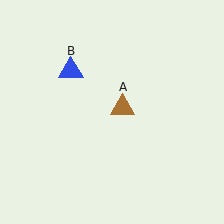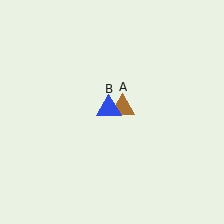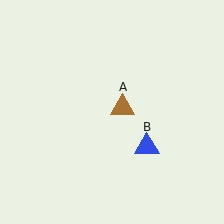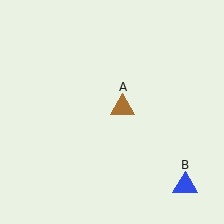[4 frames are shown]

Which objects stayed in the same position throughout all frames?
Brown triangle (object A) remained stationary.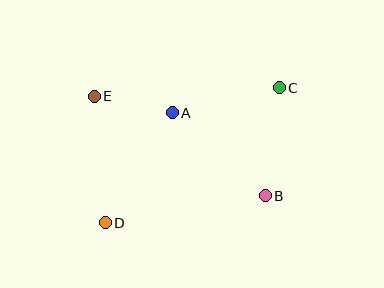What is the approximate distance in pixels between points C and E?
The distance between C and E is approximately 185 pixels.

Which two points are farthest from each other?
Points C and D are farthest from each other.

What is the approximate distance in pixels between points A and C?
The distance between A and C is approximately 110 pixels.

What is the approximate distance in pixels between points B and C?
The distance between B and C is approximately 109 pixels.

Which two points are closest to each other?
Points A and E are closest to each other.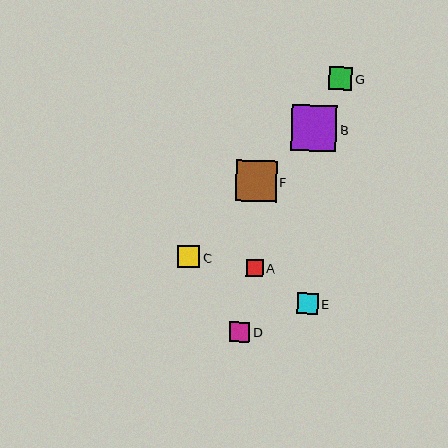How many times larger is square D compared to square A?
Square D is approximately 1.2 times the size of square A.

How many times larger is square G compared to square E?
Square G is approximately 1.2 times the size of square E.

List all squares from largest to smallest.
From largest to smallest: B, F, G, C, E, D, A.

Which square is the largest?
Square B is the largest with a size of approximately 46 pixels.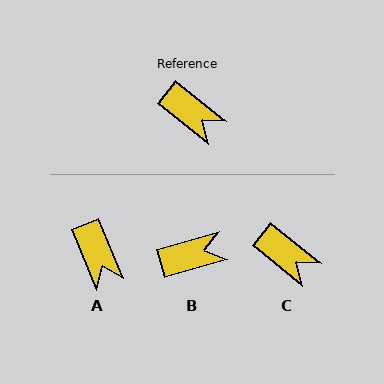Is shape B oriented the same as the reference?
No, it is off by about 55 degrees.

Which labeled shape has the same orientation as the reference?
C.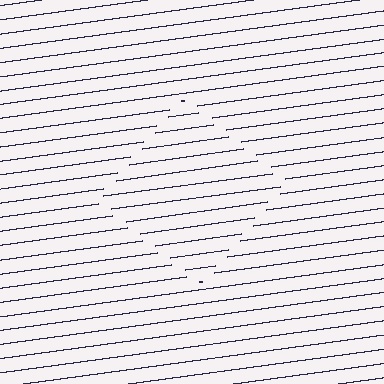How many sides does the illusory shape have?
4 sides — the line-ends trace a square.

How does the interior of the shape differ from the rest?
The interior of the shape contains the same grating, shifted by half a period — the contour is defined by the phase discontinuity where line-ends from the inner and outer gratings abut.